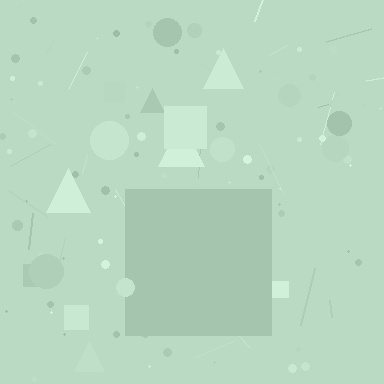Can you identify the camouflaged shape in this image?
The camouflaged shape is a square.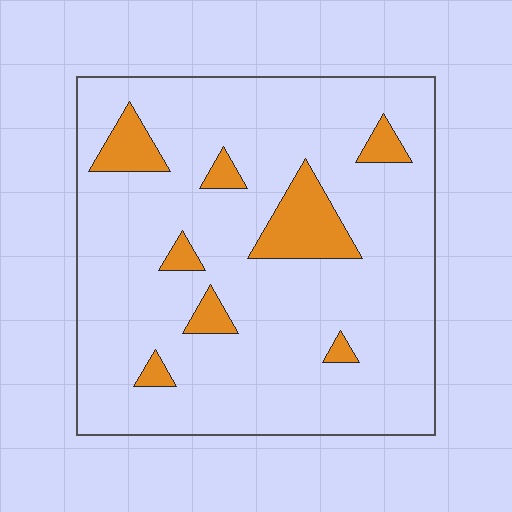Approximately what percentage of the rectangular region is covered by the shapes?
Approximately 10%.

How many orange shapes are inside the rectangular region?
8.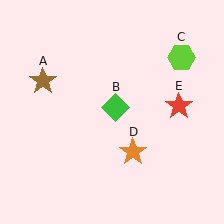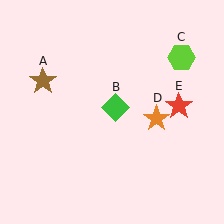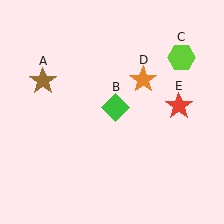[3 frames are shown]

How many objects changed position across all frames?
1 object changed position: orange star (object D).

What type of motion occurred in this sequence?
The orange star (object D) rotated counterclockwise around the center of the scene.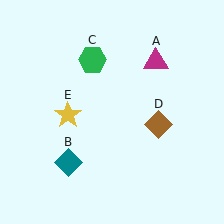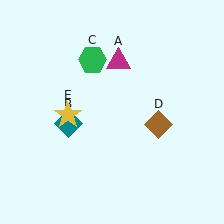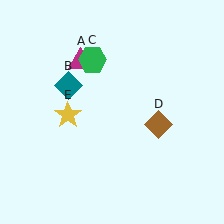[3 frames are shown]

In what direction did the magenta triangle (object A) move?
The magenta triangle (object A) moved left.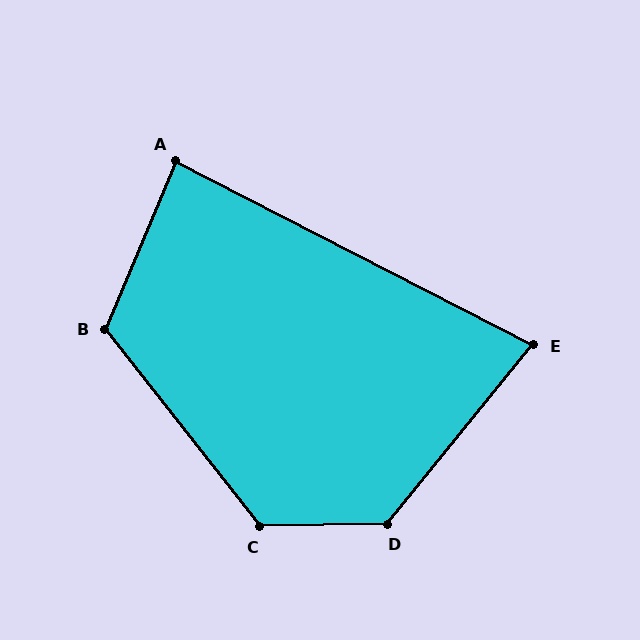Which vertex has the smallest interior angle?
E, at approximately 78 degrees.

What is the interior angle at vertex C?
Approximately 127 degrees (obtuse).